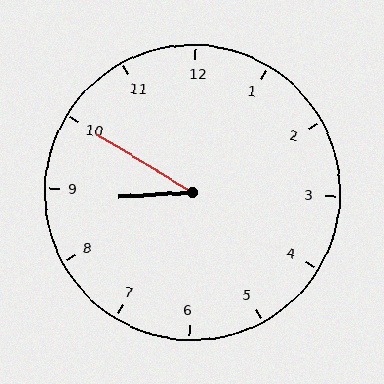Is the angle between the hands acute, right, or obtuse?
It is acute.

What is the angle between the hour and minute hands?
Approximately 35 degrees.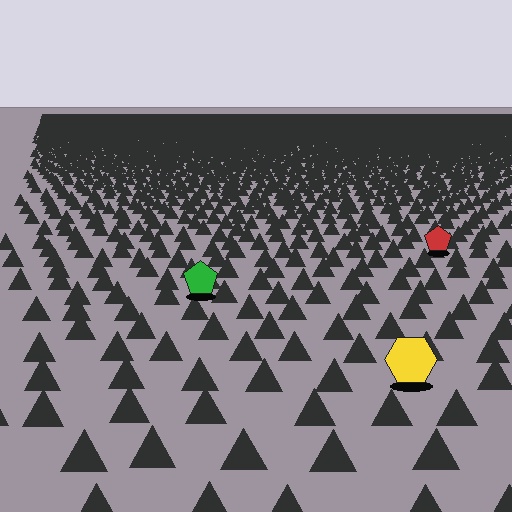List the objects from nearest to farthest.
From nearest to farthest: the yellow hexagon, the green pentagon, the red pentagon.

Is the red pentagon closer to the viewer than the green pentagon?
No. The green pentagon is closer — you can tell from the texture gradient: the ground texture is coarser near it.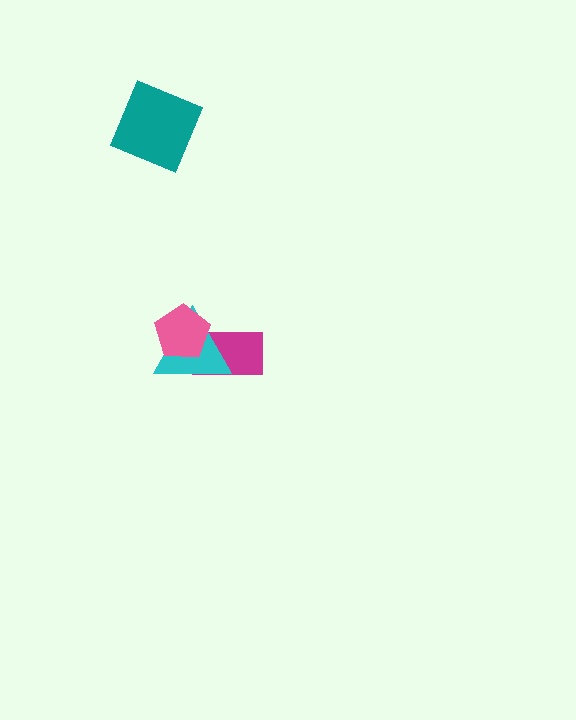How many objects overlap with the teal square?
0 objects overlap with the teal square.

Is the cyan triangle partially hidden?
Yes, it is partially covered by another shape.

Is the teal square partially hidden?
No, no other shape covers it.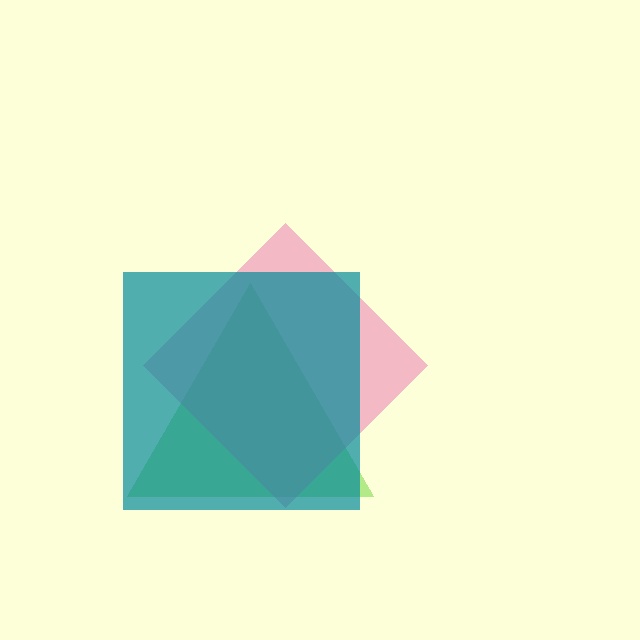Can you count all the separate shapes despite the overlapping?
Yes, there are 3 separate shapes.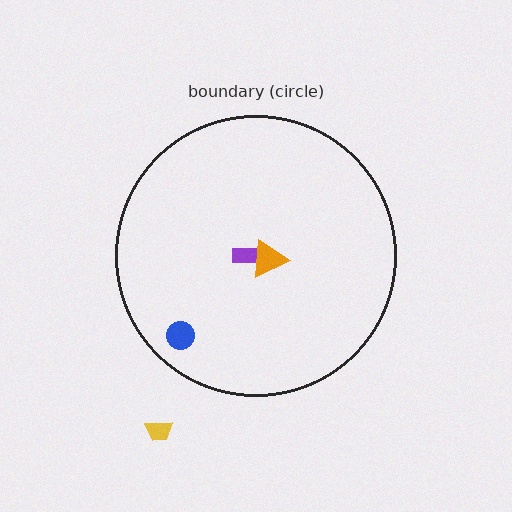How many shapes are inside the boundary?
3 inside, 1 outside.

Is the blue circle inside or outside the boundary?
Inside.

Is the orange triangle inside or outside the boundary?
Inside.